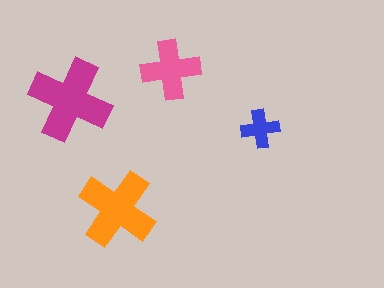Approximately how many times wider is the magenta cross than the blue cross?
About 2 times wider.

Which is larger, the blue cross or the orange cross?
The orange one.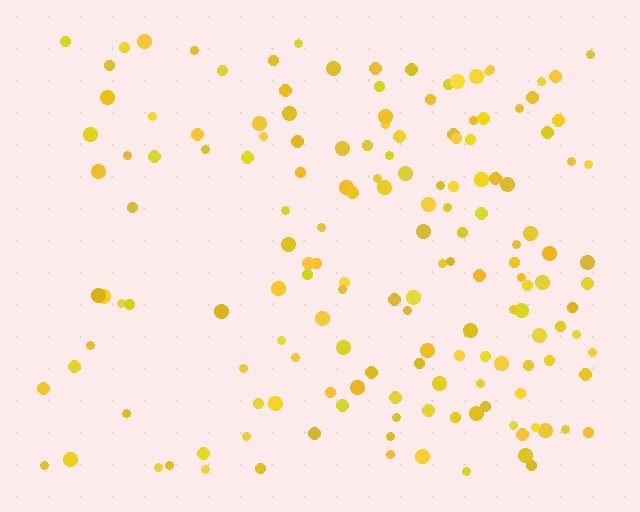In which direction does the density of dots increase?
From left to right, with the right side densest.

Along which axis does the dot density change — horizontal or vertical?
Horizontal.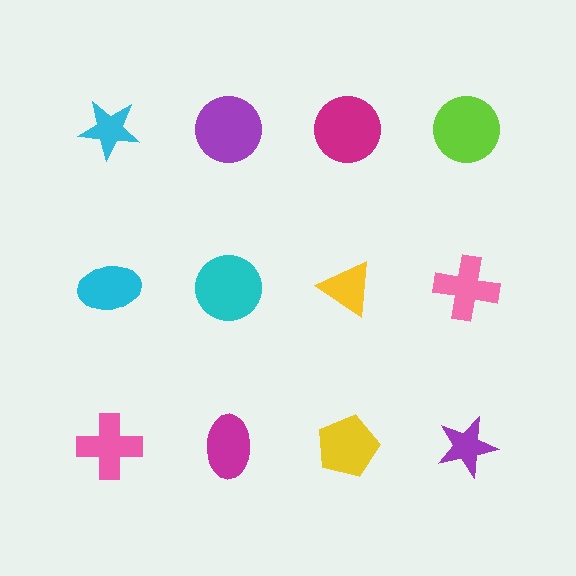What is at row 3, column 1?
A pink cross.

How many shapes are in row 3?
4 shapes.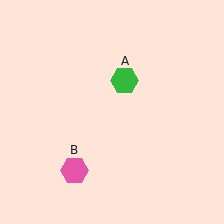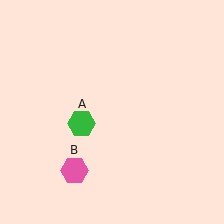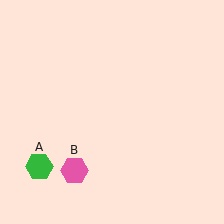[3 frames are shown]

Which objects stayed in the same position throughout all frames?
Pink hexagon (object B) remained stationary.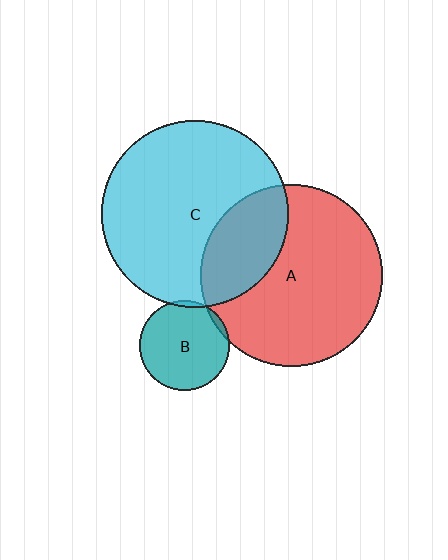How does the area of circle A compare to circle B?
Approximately 4.1 times.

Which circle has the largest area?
Circle C (cyan).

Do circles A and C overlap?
Yes.